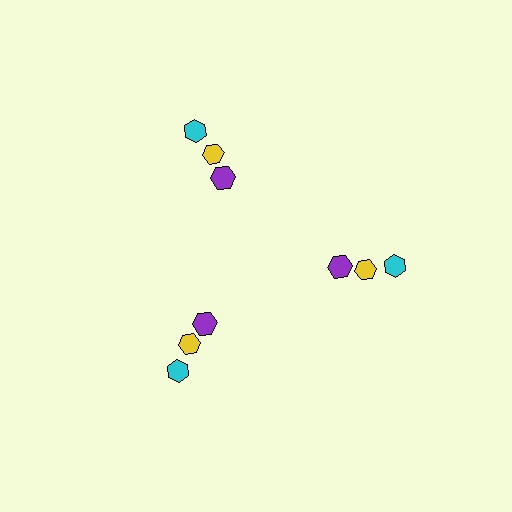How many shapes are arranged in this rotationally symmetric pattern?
There are 9 shapes, arranged in 3 groups of 3.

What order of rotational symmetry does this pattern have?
This pattern has 3-fold rotational symmetry.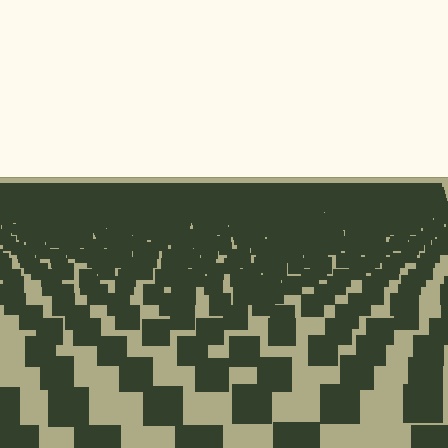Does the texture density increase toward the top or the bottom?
Density increases toward the top.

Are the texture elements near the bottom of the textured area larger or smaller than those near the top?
Larger. Near the bottom, elements are closer to the viewer and appear at a bigger on-screen size.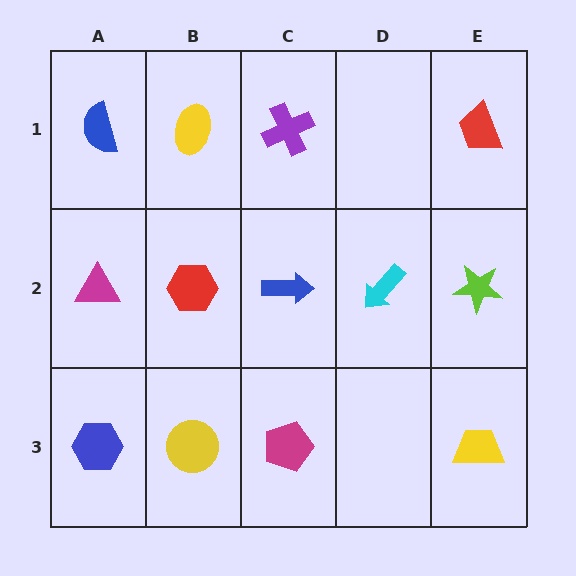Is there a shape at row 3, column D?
No, that cell is empty.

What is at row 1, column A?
A blue semicircle.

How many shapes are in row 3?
4 shapes.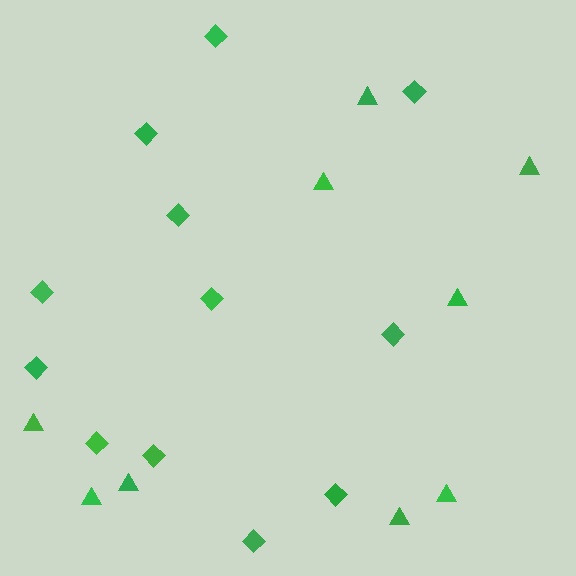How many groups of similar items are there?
There are 2 groups: one group of triangles (9) and one group of diamonds (12).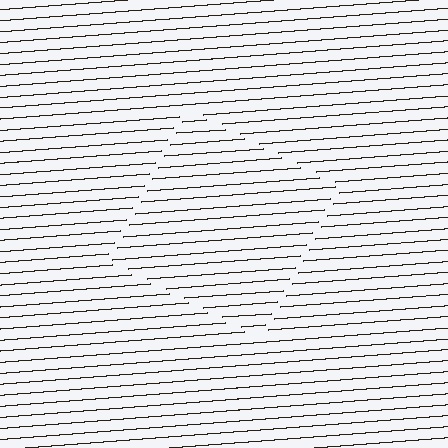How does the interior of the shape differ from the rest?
The interior of the shape contains the same grating, shifted by half a period — the contour is defined by the phase discontinuity where line-ends from the inner and outer gratings abut.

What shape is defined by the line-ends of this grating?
An illusory square. The interior of the shape contains the same grating, shifted by half a period — the contour is defined by the phase discontinuity where line-ends from the inner and outer gratings abut.